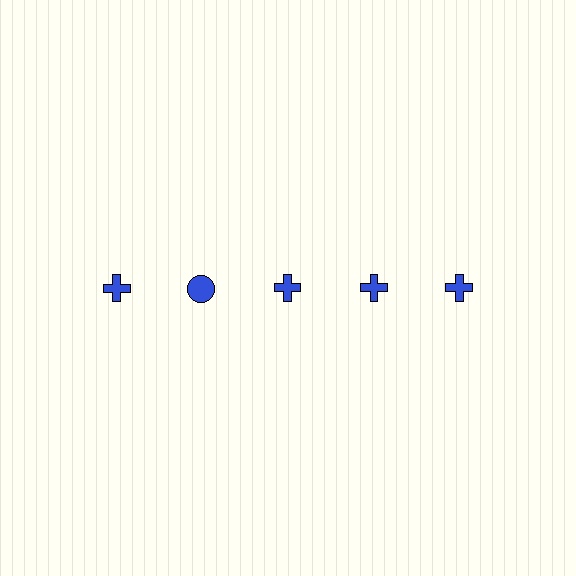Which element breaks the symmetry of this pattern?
The blue circle in the top row, second from left column breaks the symmetry. All other shapes are blue crosses.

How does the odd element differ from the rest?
It has a different shape: circle instead of cross.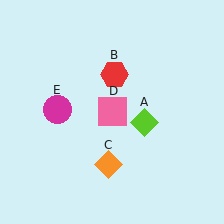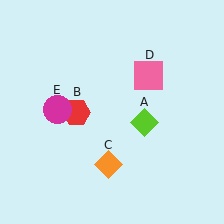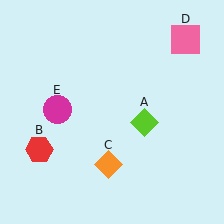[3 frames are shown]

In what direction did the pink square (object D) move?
The pink square (object D) moved up and to the right.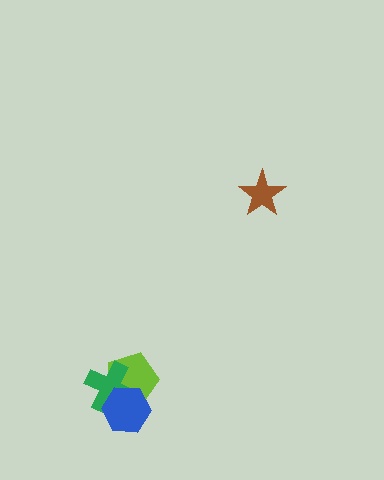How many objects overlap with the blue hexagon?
2 objects overlap with the blue hexagon.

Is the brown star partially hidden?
No, no other shape covers it.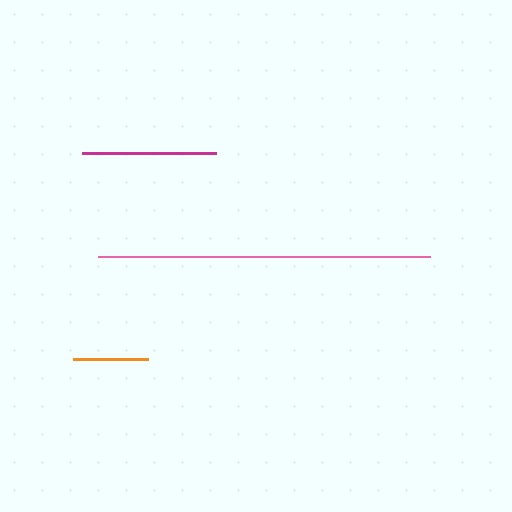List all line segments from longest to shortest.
From longest to shortest: pink, magenta, orange.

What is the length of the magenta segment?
The magenta segment is approximately 134 pixels long.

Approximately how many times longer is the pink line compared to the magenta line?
The pink line is approximately 2.5 times the length of the magenta line.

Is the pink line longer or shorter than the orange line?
The pink line is longer than the orange line.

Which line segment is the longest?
The pink line is the longest at approximately 332 pixels.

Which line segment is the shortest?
The orange line is the shortest at approximately 75 pixels.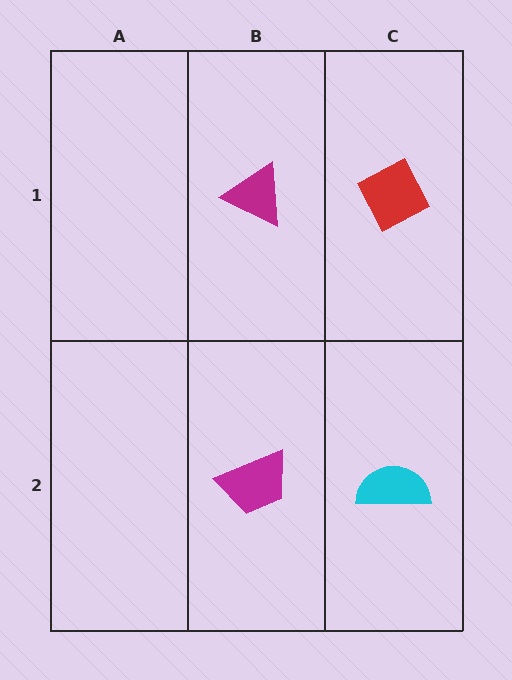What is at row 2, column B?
A magenta trapezoid.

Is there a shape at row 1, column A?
No, that cell is empty.